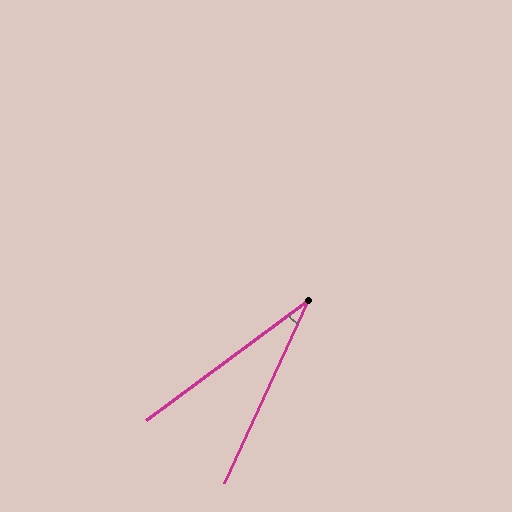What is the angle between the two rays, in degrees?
Approximately 29 degrees.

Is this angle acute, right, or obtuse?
It is acute.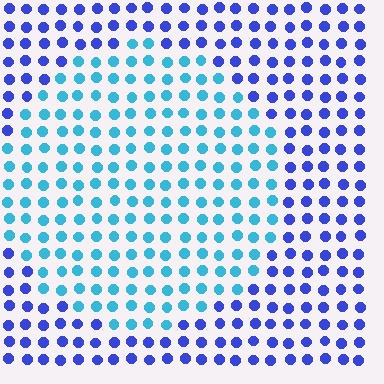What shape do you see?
I see a circle.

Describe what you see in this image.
The image is filled with small blue elements in a uniform arrangement. A circle-shaped region is visible where the elements are tinted to a slightly different hue, forming a subtle color boundary.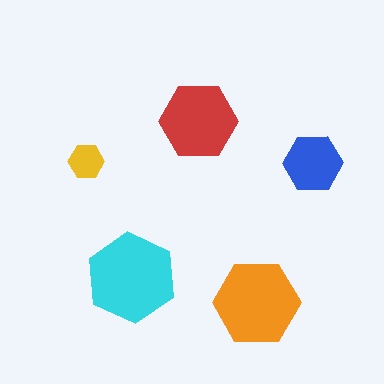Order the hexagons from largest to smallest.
the cyan one, the orange one, the red one, the blue one, the yellow one.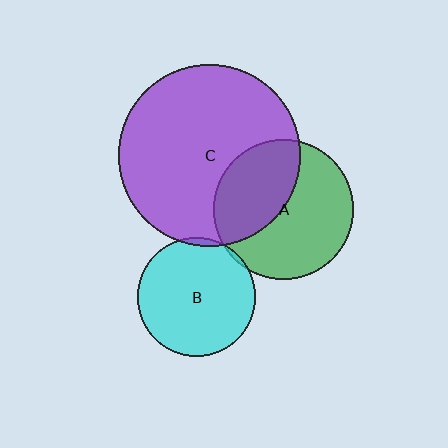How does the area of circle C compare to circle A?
Approximately 1.7 times.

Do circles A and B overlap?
Yes.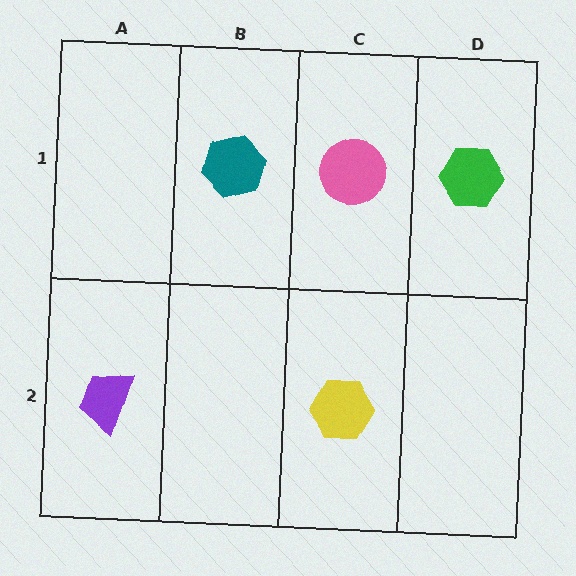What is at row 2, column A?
A purple trapezoid.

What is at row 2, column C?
A yellow hexagon.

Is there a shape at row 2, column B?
No, that cell is empty.